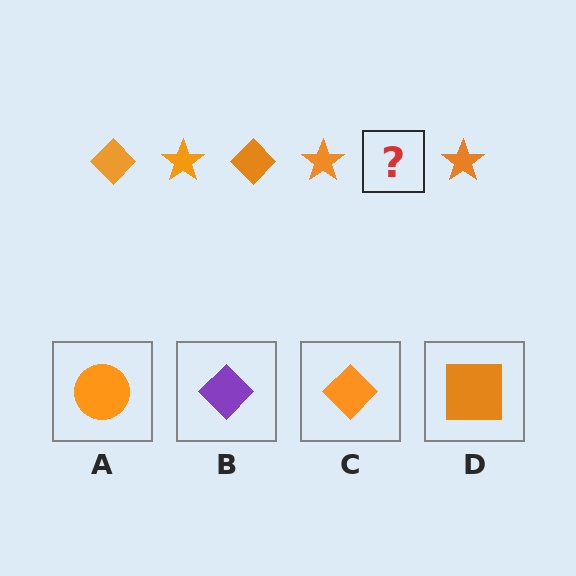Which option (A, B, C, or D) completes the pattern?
C.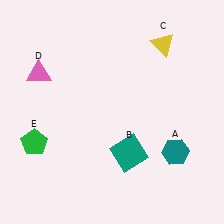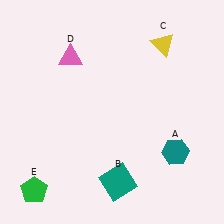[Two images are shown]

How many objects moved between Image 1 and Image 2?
3 objects moved between the two images.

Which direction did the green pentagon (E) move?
The green pentagon (E) moved down.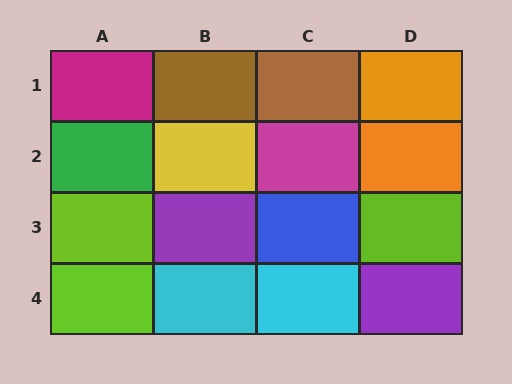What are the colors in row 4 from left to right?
Lime, cyan, cyan, purple.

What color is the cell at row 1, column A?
Magenta.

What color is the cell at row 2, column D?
Orange.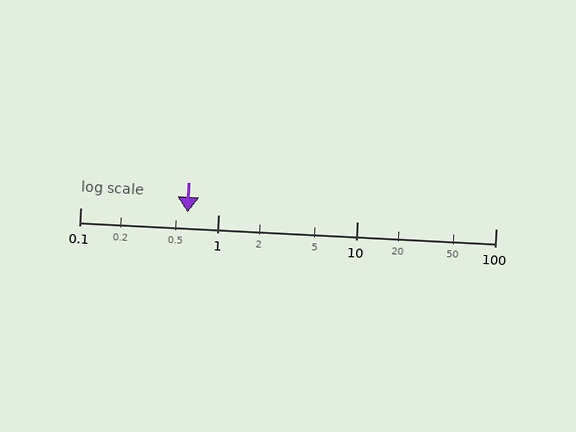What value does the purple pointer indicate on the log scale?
The pointer indicates approximately 0.6.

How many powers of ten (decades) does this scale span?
The scale spans 3 decades, from 0.1 to 100.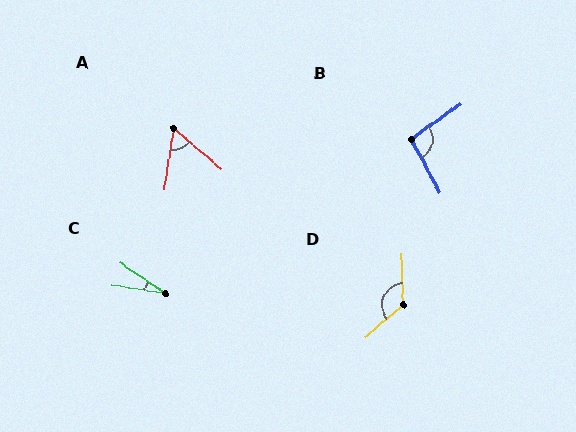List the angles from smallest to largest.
C (26°), A (58°), B (97°), D (129°).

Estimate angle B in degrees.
Approximately 97 degrees.